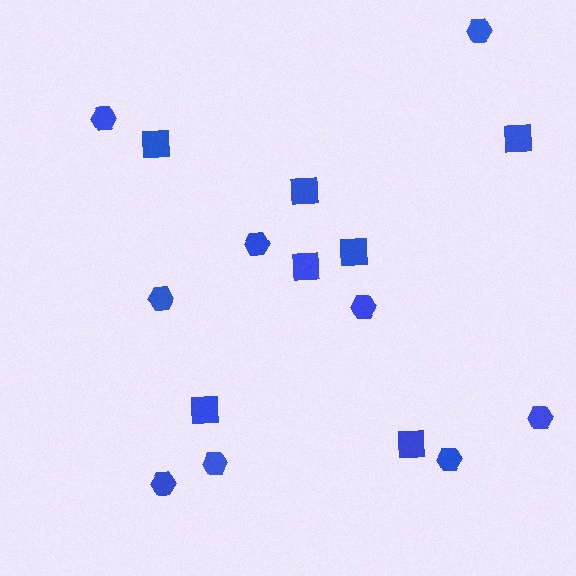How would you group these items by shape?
There are 2 groups: one group of squares (7) and one group of hexagons (9).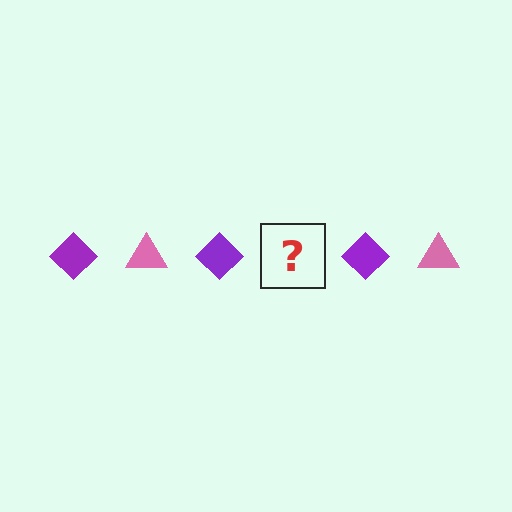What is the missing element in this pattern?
The missing element is a pink triangle.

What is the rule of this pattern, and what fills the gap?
The rule is that the pattern alternates between purple diamond and pink triangle. The gap should be filled with a pink triangle.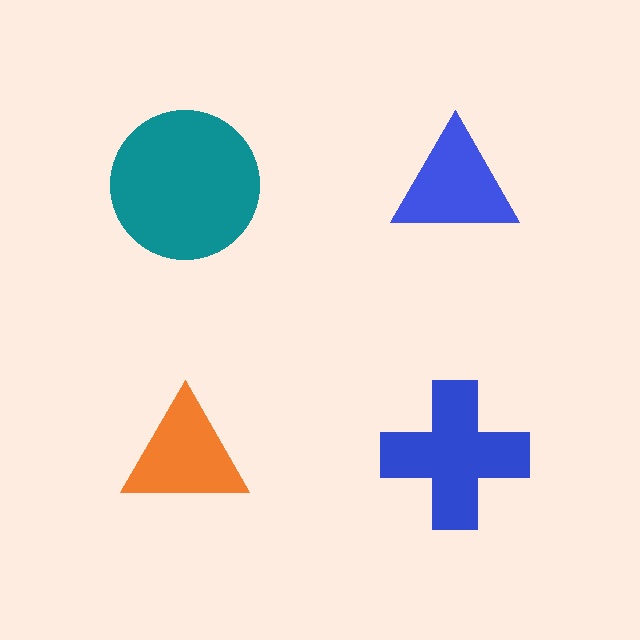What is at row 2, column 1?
An orange triangle.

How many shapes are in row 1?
2 shapes.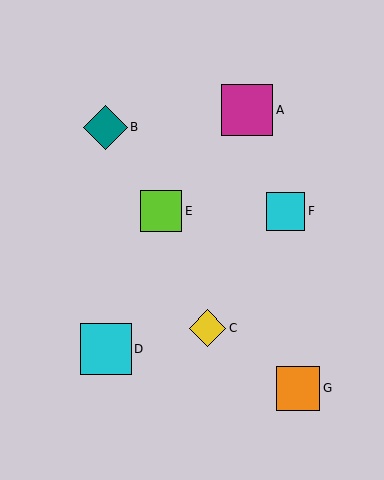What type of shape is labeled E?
Shape E is a lime square.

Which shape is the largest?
The magenta square (labeled A) is the largest.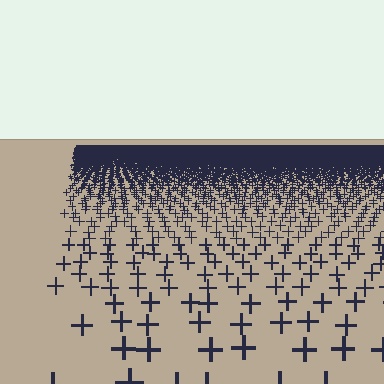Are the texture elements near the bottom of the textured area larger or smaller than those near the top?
Larger. Near the bottom, elements are closer to the viewer and appear at a bigger on-screen size.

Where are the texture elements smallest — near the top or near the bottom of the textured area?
Near the top.